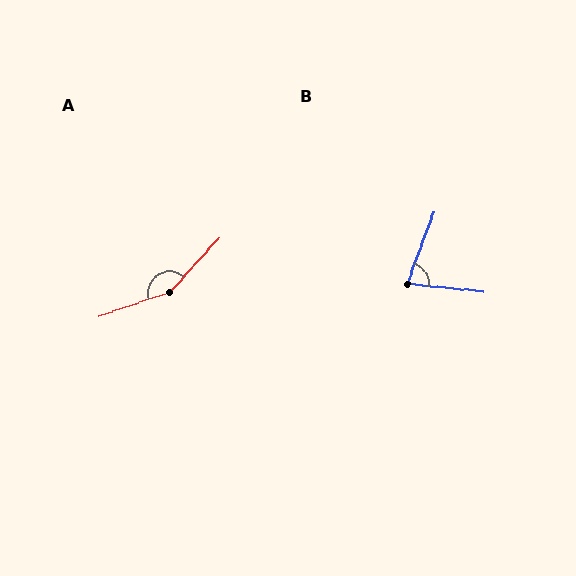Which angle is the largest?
A, at approximately 151 degrees.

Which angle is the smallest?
B, at approximately 76 degrees.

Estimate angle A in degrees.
Approximately 151 degrees.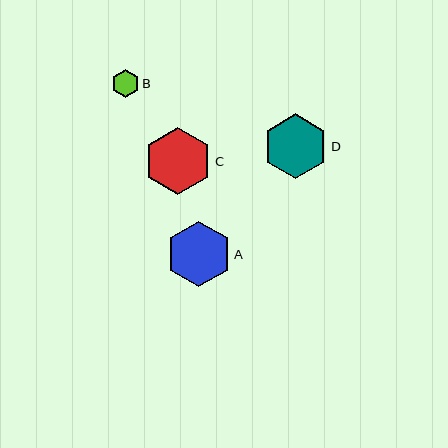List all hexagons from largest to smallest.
From largest to smallest: C, A, D, B.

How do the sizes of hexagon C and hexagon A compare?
Hexagon C and hexagon A are approximately the same size.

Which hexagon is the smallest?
Hexagon B is the smallest with a size of approximately 28 pixels.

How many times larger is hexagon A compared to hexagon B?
Hexagon A is approximately 2.4 times the size of hexagon B.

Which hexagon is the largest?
Hexagon C is the largest with a size of approximately 67 pixels.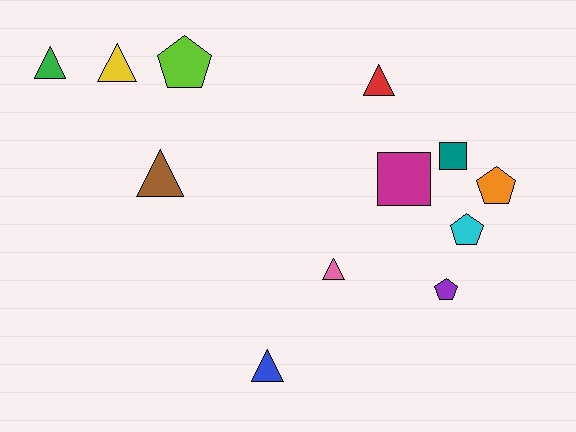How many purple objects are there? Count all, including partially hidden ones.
There is 1 purple object.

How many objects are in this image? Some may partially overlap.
There are 12 objects.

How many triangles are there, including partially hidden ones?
There are 6 triangles.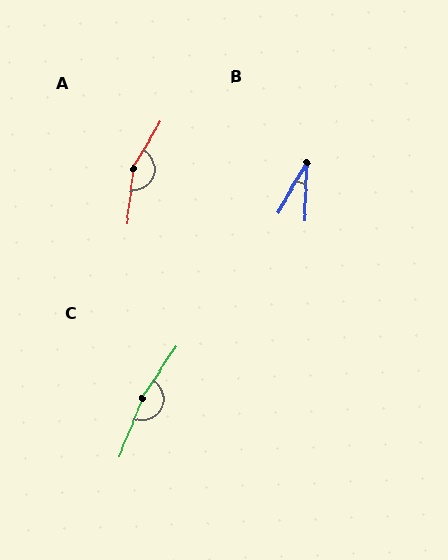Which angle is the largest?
C, at approximately 169 degrees.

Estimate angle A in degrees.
Approximately 156 degrees.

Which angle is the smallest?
B, at approximately 27 degrees.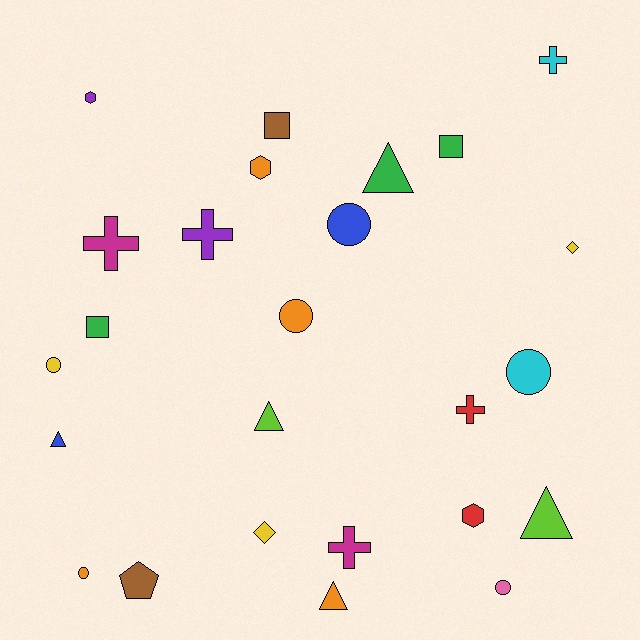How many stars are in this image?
There are no stars.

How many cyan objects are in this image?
There are 2 cyan objects.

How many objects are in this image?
There are 25 objects.